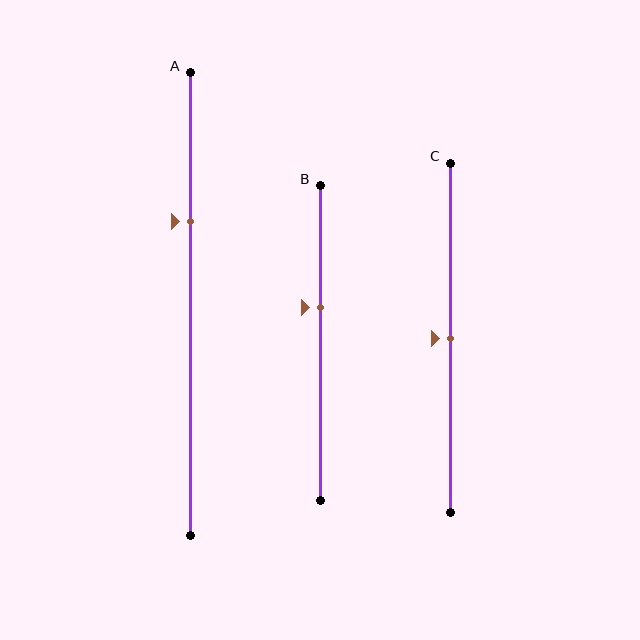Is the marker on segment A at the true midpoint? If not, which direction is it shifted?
No, the marker on segment A is shifted upward by about 18% of the segment length.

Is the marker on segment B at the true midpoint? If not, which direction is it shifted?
No, the marker on segment B is shifted upward by about 11% of the segment length.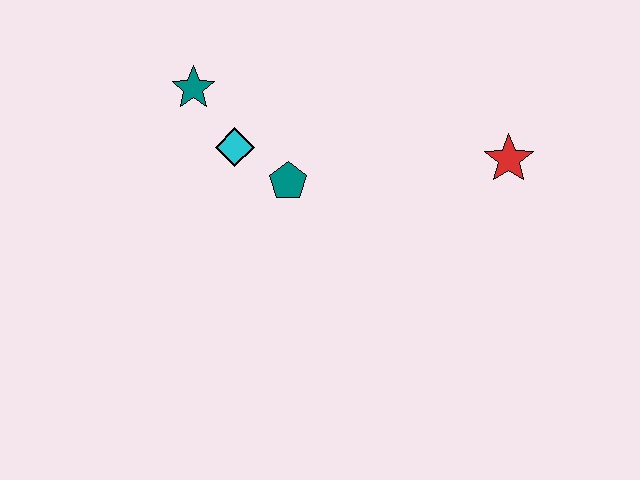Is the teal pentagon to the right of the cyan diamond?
Yes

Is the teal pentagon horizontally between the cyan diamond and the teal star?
No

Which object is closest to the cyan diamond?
The teal pentagon is closest to the cyan diamond.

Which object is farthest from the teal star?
The red star is farthest from the teal star.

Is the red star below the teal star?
Yes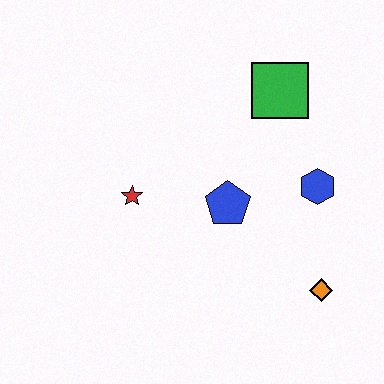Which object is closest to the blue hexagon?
The blue pentagon is closest to the blue hexagon.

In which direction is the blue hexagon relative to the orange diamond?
The blue hexagon is above the orange diamond.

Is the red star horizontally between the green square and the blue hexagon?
No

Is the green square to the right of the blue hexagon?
No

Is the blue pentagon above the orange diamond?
Yes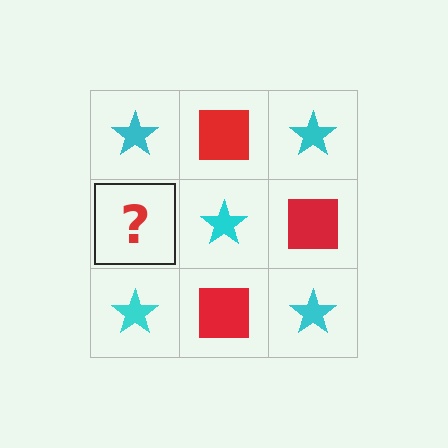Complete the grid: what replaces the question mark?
The question mark should be replaced with a red square.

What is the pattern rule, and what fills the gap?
The rule is that it alternates cyan star and red square in a checkerboard pattern. The gap should be filled with a red square.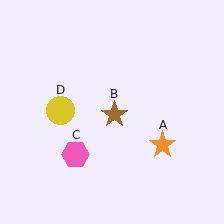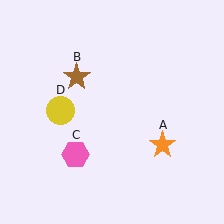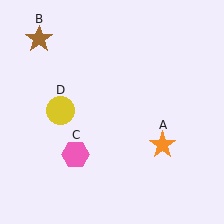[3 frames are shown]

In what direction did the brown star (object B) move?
The brown star (object B) moved up and to the left.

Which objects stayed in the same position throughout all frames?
Orange star (object A) and pink hexagon (object C) and yellow circle (object D) remained stationary.